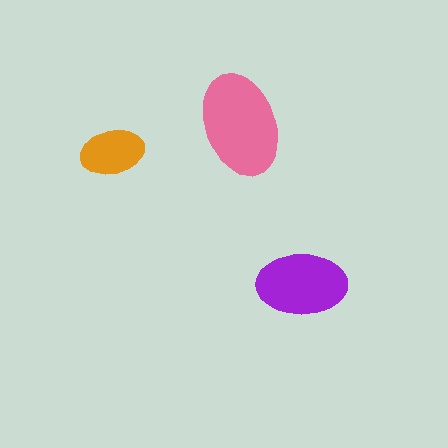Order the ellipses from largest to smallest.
the pink one, the purple one, the orange one.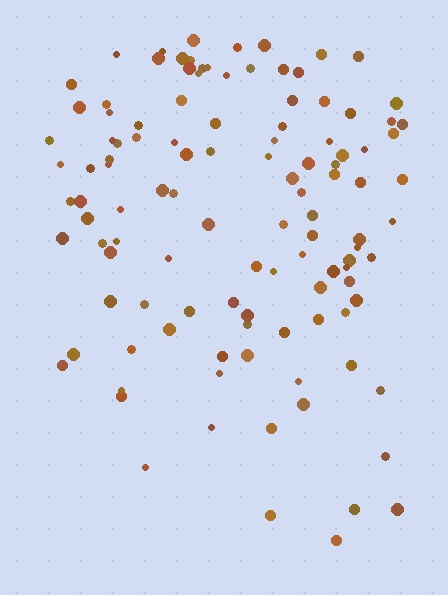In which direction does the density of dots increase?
From bottom to top, with the top side densest.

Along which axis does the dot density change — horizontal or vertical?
Vertical.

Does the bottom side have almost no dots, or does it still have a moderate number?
Still a moderate number, just noticeably fewer than the top.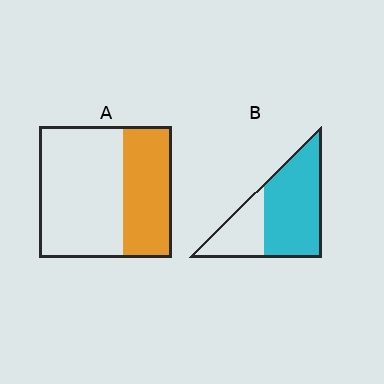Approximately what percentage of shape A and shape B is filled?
A is approximately 35% and B is approximately 70%.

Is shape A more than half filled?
No.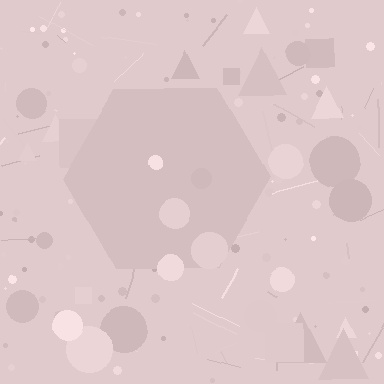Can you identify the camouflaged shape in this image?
The camouflaged shape is a hexagon.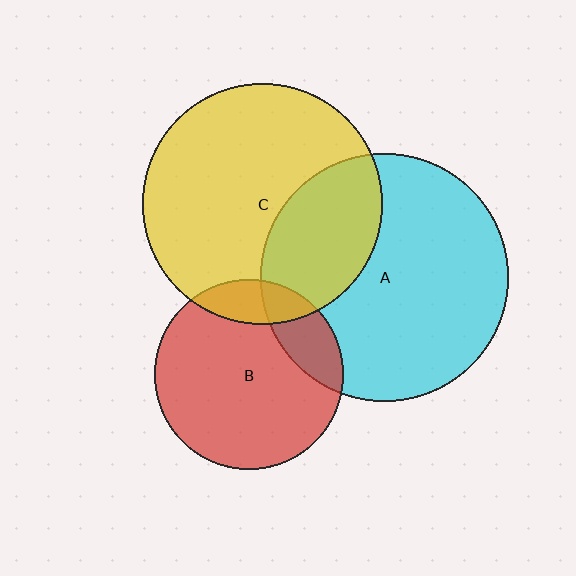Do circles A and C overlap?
Yes.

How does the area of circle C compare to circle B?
Approximately 1.6 times.